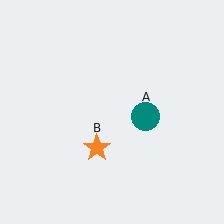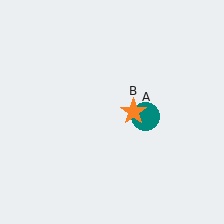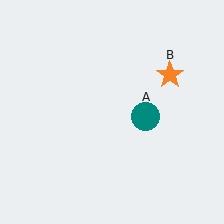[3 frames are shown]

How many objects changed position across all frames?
1 object changed position: orange star (object B).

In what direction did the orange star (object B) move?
The orange star (object B) moved up and to the right.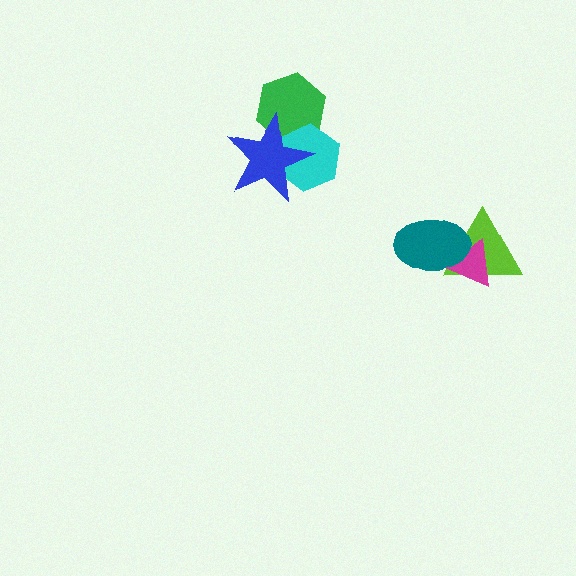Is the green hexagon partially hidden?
Yes, it is partially covered by another shape.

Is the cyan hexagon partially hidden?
Yes, it is partially covered by another shape.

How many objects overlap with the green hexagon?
2 objects overlap with the green hexagon.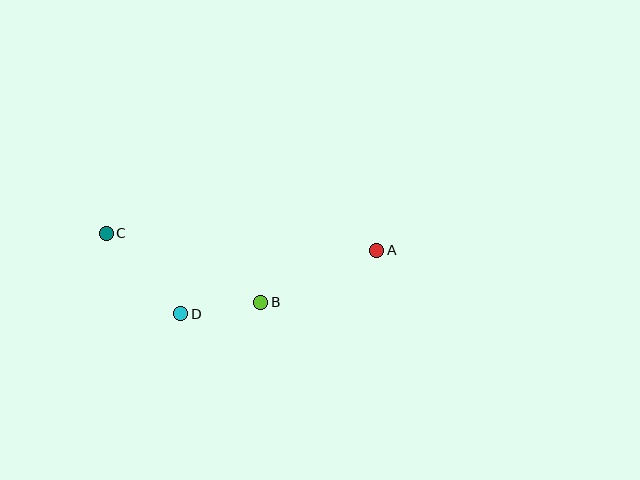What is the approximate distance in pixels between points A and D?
The distance between A and D is approximately 206 pixels.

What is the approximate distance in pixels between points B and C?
The distance between B and C is approximately 169 pixels.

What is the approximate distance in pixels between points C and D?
The distance between C and D is approximately 110 pixels.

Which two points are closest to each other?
Points B and D are closest to each other.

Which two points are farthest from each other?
Points A and C are farthest from each other.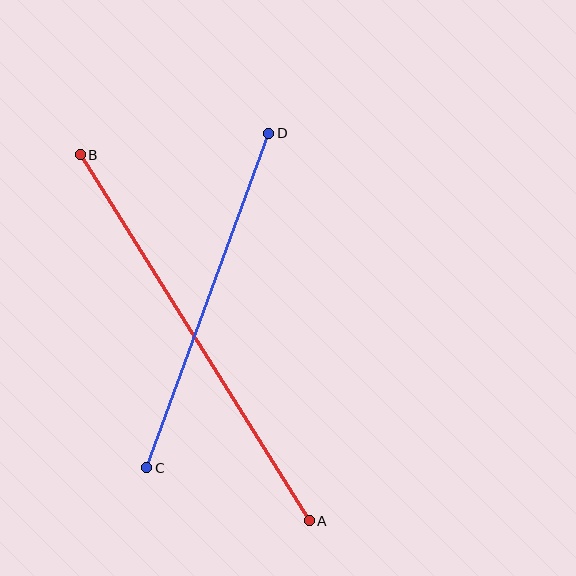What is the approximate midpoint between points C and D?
The midpoint is at approximately (208, 301) pixels.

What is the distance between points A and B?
The distance is approximately 432 pixels.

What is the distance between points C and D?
The distance is approximately 356 pixels.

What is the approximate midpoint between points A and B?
The midpoint is at approximately (195, 338) pixels.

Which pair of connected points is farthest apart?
Points A and B are farthest apart.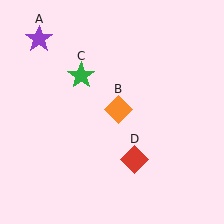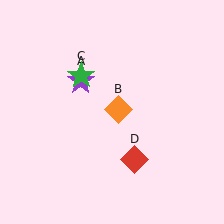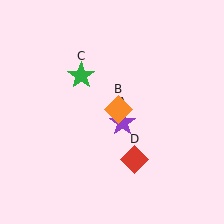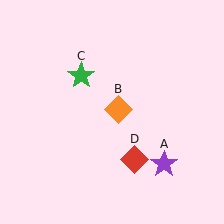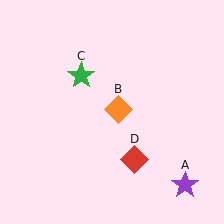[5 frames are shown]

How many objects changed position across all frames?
1 object changed position: purple star (object A).